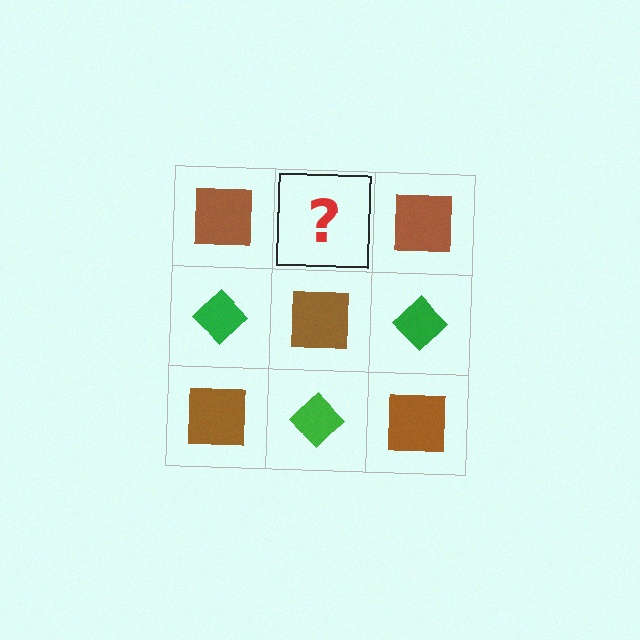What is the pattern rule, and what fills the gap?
The rule is that it alternates brown square and green diamond in a checkerboard pattern. The gap should be filled with a green diamond.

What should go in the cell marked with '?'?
The missing cell should contain a green diamond.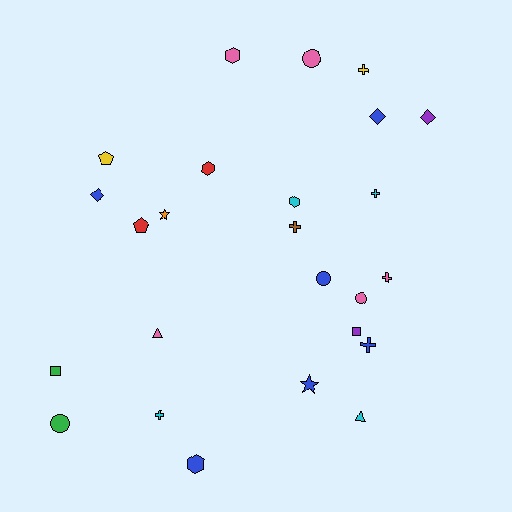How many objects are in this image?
There are 25 objects.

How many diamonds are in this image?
There are 3 diamonds.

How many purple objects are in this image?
There are 2 purple objects.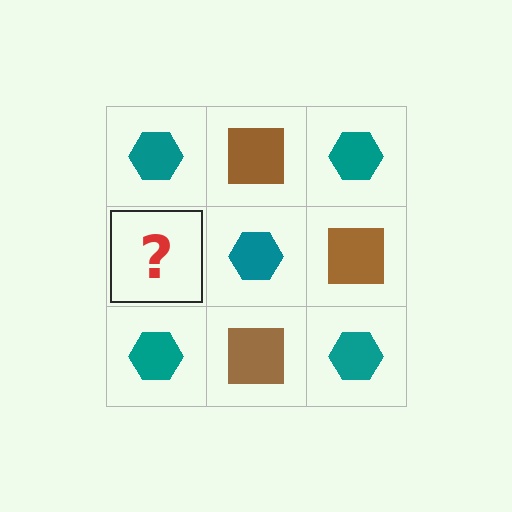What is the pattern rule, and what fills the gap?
The rule is that it alternates teal hexagon and brown square in a checkerboard pattern. The gap should be filled with a brown square.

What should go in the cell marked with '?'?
The missing cell should contain a brown square.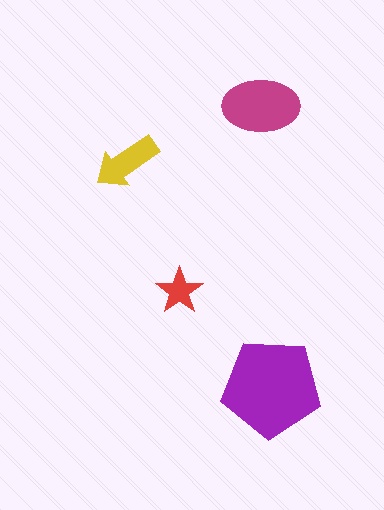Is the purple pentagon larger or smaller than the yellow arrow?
Larger.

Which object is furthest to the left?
The yellow arrow is leftmost.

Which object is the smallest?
The red star.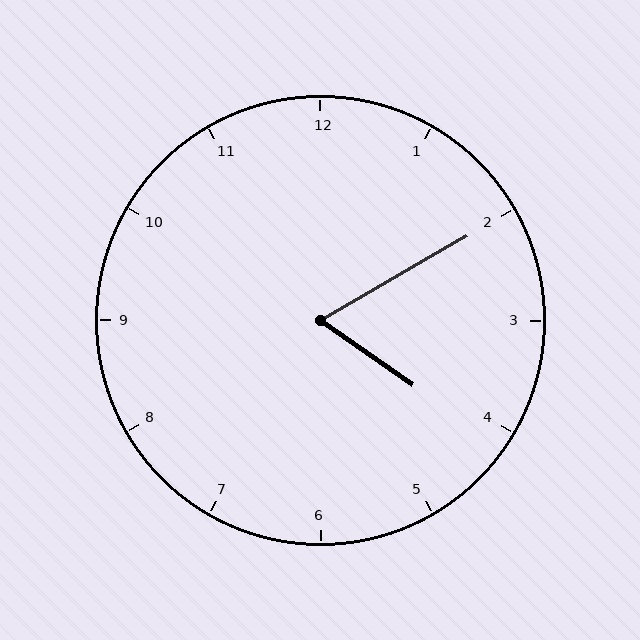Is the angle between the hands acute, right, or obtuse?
It is acute.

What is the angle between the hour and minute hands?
Approximately 65 degrees.